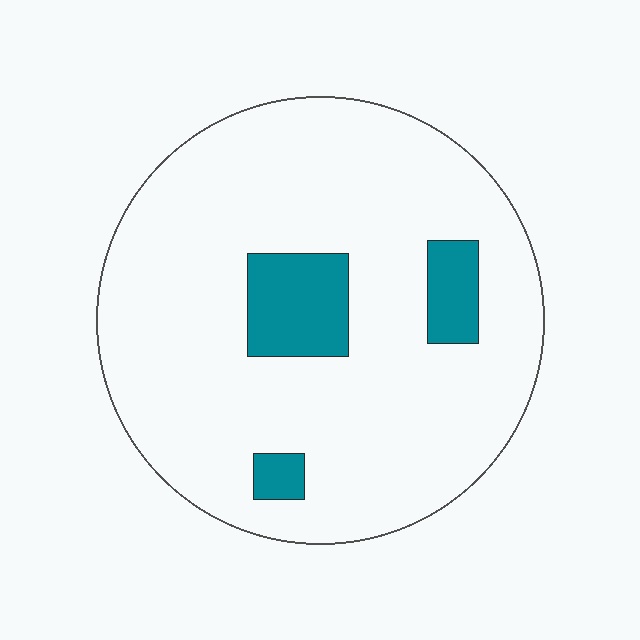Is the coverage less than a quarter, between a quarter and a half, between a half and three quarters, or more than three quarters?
Less than a quarter.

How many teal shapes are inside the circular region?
3.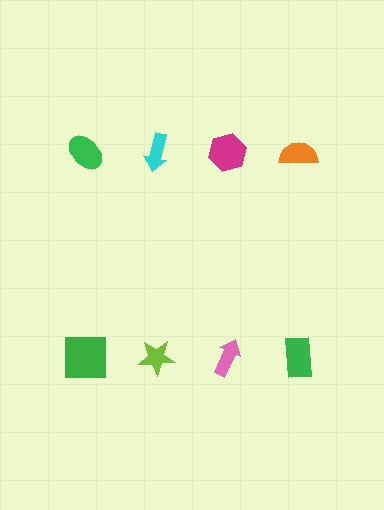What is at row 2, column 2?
A lime star.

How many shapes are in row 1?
4 shapes.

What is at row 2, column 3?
A pink arrow.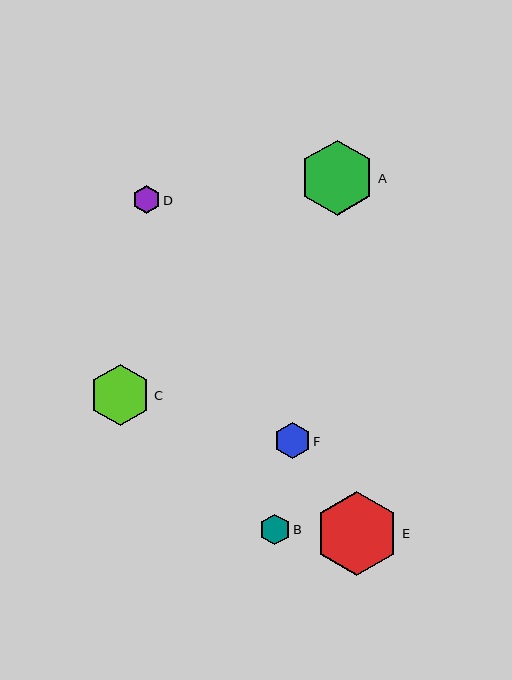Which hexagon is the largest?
Hexagon E is the largest with a size of approximately 84 pixels.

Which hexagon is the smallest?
Hexagon D is the smallest with a size of approximately 27 pixels.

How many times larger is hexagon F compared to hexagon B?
Hexagon F is approximately 1.2 times the size of hexagon B.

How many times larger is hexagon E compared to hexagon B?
Hexagon E is approximately 2.7 times the size of hexagon B.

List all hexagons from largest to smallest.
From largest to smallest: E, A, C, F, B, D.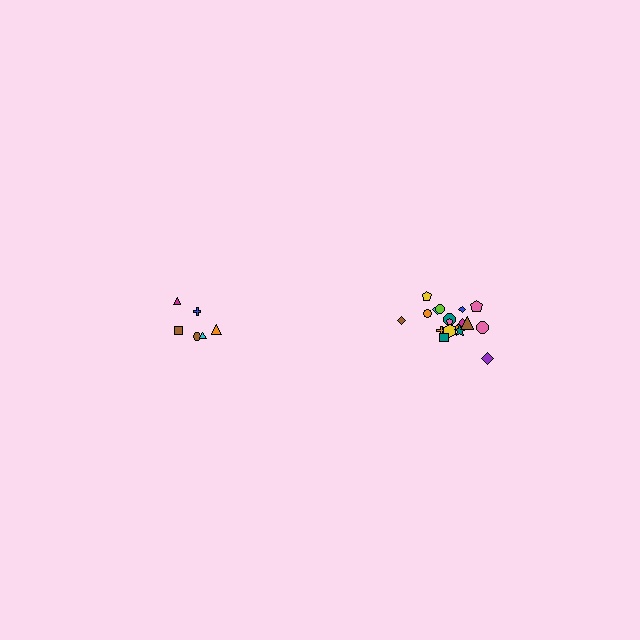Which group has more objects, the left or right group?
The right group.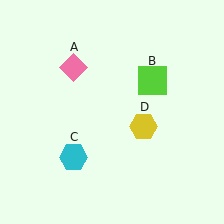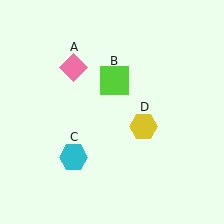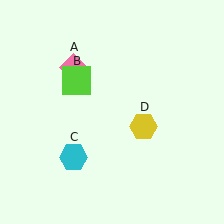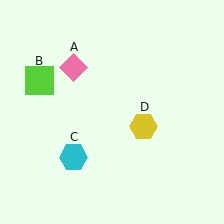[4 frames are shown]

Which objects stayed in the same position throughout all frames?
Pink diamond (object A) and cyan hexagon (object C) and yellow hexagon (object D) remained stationary.